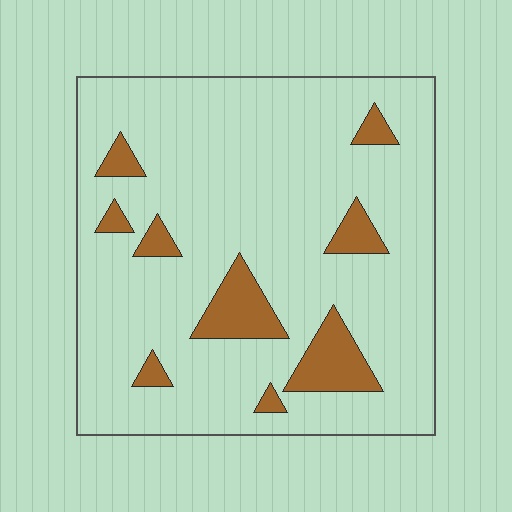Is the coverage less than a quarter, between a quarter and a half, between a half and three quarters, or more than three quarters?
Less than a quarter.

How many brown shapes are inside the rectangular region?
9.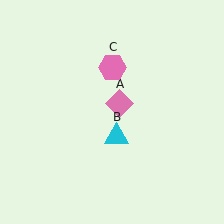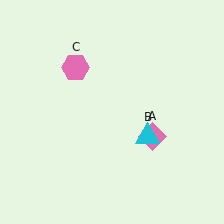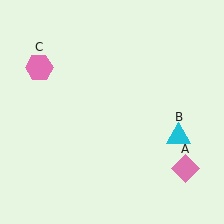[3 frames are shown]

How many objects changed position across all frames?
3 objects changed position: pink diamond (object A), cyan triangle (object B), pink hexagon (object C).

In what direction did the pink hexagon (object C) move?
The pink hexagon (object C) moved left.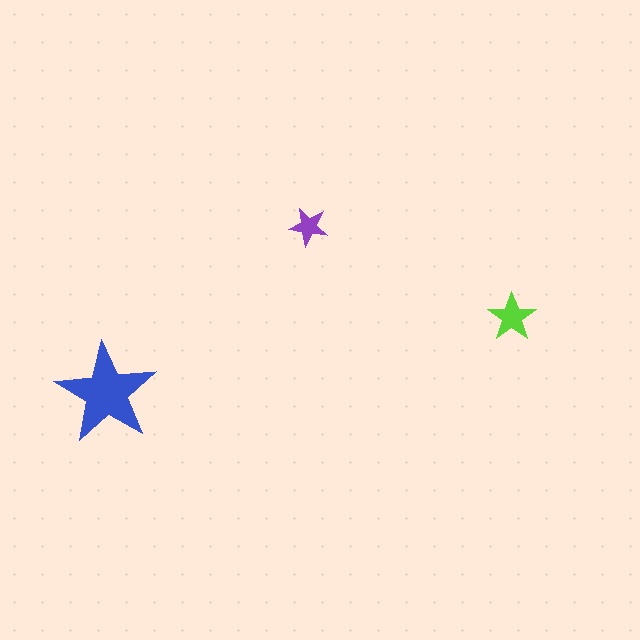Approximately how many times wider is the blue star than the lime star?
About 2 times wider.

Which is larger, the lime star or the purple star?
The lime one.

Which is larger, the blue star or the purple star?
The blue one.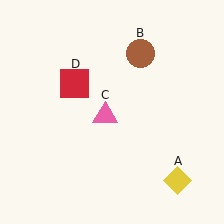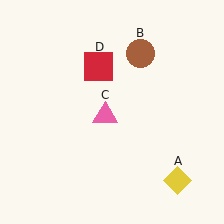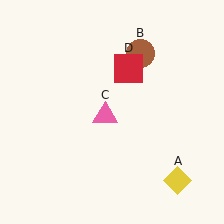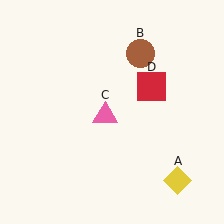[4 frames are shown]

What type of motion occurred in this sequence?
The red square (object D) rotated clockwise around the center of the scene.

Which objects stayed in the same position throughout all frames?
Yellow diamond (object A) and brown circle (object B) and pink triangle (object C) remained stationary.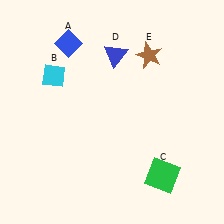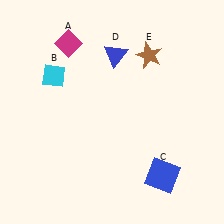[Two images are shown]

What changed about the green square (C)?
In Image 1, C is green. In Image 2, it changed to blue.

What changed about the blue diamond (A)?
In Image 1, A is blue. In Image 2, it changed to magenta.